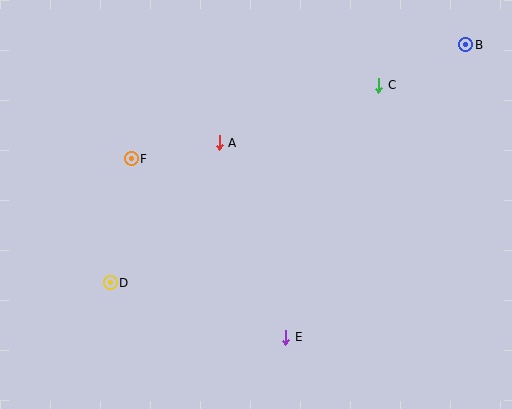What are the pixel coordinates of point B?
Point B is at (466, 45).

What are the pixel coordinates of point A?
Point A is at (219, 143).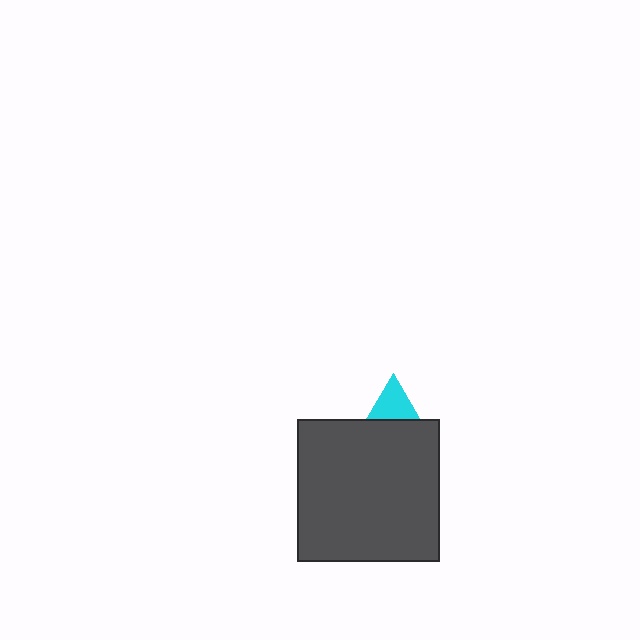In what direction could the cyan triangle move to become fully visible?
The cyan triangle could move up. That would shift it out from behind the dark gray square entirely.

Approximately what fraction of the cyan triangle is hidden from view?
Roughly 63% of the cyan triangle is hidden behind the dark gray square.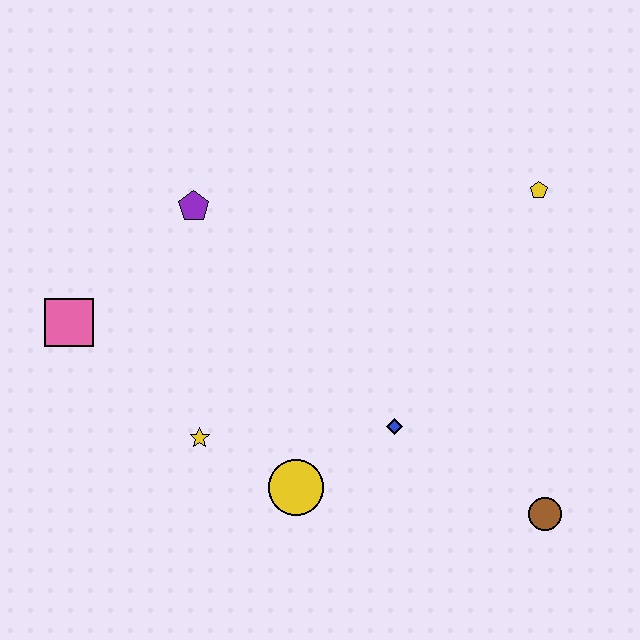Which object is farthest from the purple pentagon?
The brown circle is farthest from the purple pentagon.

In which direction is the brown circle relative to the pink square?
The brown circle is to the right of the pink square.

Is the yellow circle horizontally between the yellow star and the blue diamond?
Yes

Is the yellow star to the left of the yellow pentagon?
Yes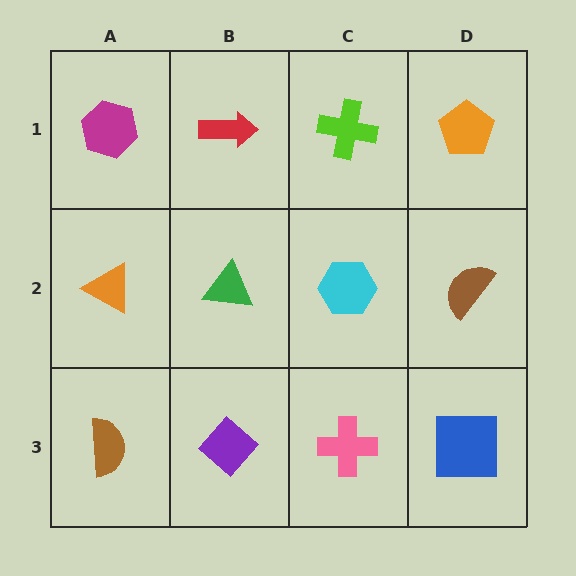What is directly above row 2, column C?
A lime cross.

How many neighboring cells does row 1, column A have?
2.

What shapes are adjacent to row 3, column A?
An orange triangle (row 2, column A), a purple diamond (row 3, column B).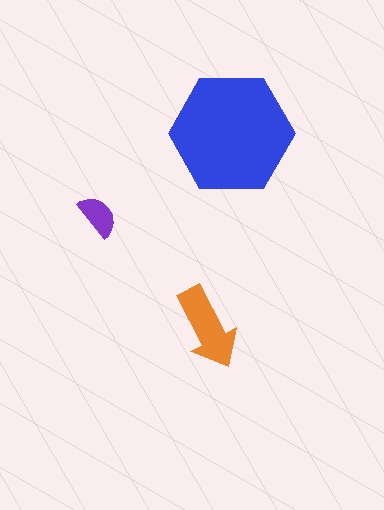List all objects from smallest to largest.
The purple semicircle, the orange arrow, the blue hexagon.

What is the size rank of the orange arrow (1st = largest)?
2nd.